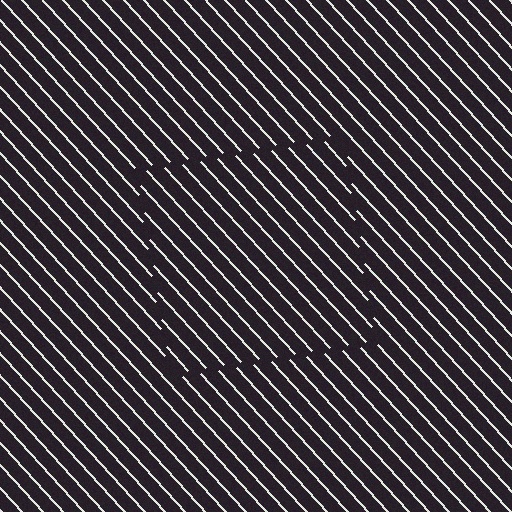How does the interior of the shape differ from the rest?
The interior of the shape contains the same grating, shifted by half a period — the contour is defined by the phase discontinuity where line-ends from the inner and outer gratings abut.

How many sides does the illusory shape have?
4 sides — the line-ends trace a square.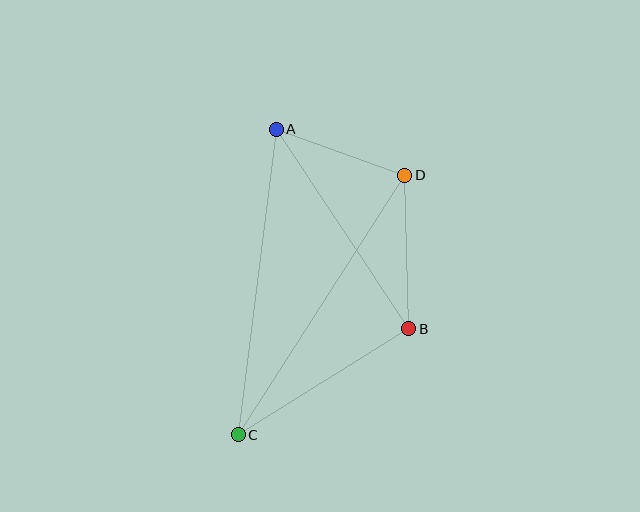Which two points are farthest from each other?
Points C and D are farthest from each other.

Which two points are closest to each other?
Points A and D are closest to each other.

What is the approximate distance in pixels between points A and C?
The distance between A and C is approximately 308 pixels.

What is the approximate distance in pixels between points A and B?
The distance between A and B is approximately 239 pixels.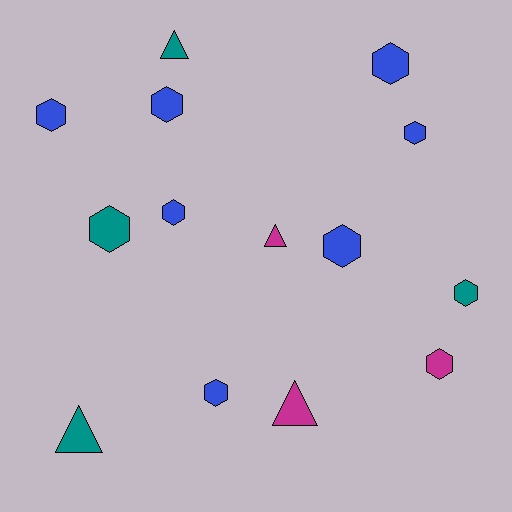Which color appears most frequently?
Blue, with 7 objects.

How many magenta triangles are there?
There are 2 magenta triangles.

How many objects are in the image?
There are 14 objects.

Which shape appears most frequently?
Hexagon, with 10 objects.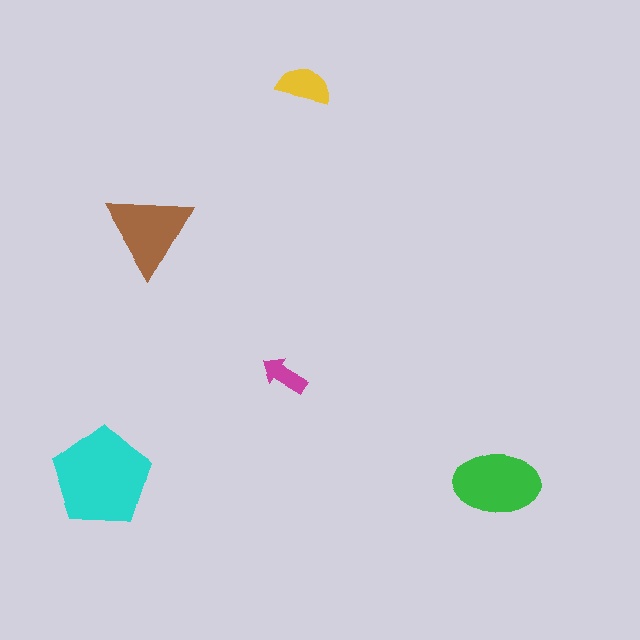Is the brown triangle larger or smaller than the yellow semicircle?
Larger.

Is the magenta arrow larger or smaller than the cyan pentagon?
Smaller.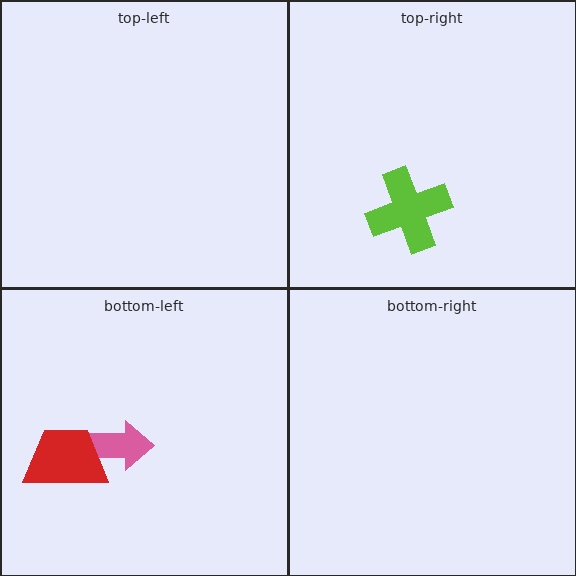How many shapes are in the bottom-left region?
2.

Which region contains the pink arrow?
The bottom-left region.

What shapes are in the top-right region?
The lime cross.